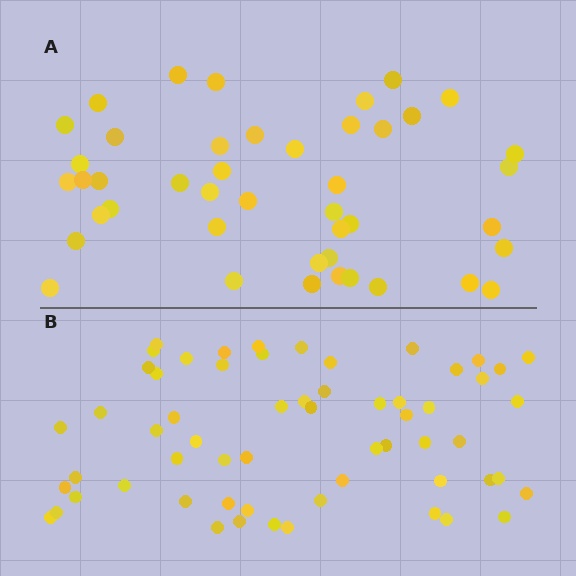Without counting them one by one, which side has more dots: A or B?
Region B (the bottom region) has more dots.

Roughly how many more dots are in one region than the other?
Region B has approximately 15 more dots than region A.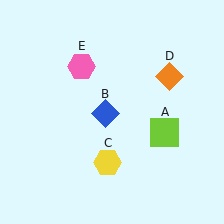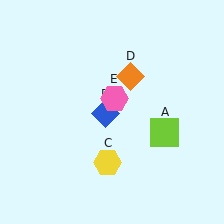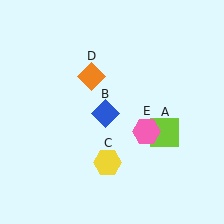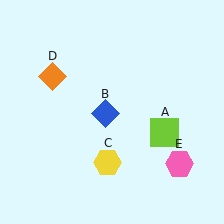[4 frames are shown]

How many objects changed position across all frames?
2 objects changed position: orange diamond (object D), pink hexagon (object E).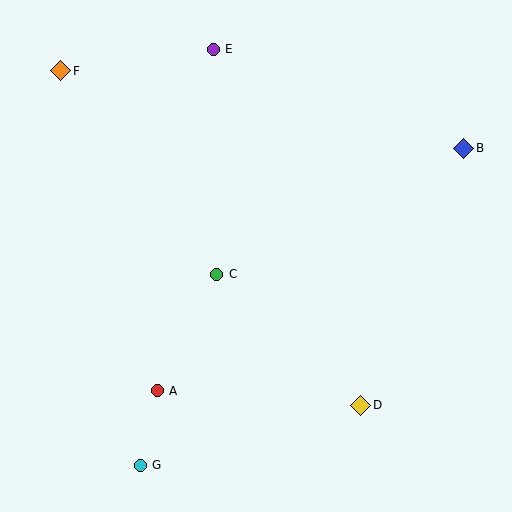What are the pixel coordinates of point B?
Point B is at (464, 148).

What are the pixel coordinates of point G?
Point G is at (140, 465).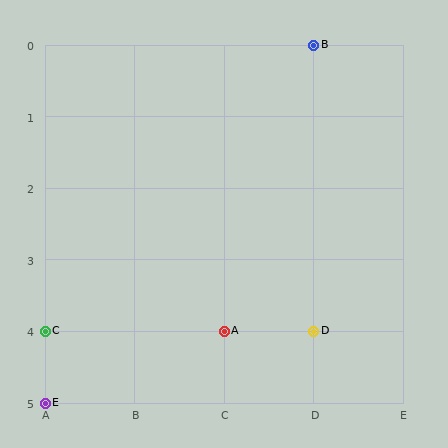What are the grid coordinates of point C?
Point C is at grid coordinates (A, 4).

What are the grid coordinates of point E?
Point E is at grid coordinates (A, 5).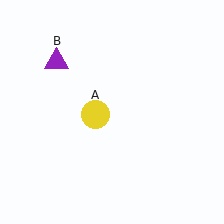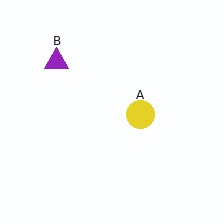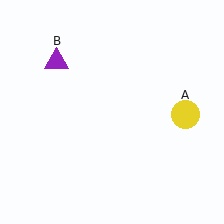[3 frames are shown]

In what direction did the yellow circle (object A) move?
The yellow circle (object A) moved right.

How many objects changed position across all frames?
1 object changed position: yellow circle (object A).